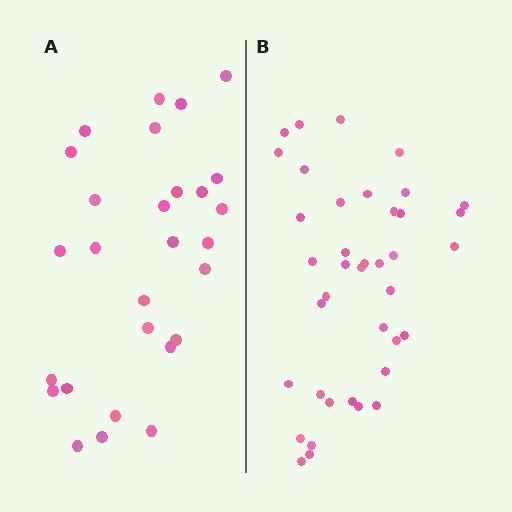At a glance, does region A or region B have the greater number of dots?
Region B (the right region) has more dots.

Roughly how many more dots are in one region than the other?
Region B has roughly 12 or so more dots than region A.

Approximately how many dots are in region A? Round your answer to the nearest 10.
About 30 dots. (The exact count is 28, which rounds to 30.)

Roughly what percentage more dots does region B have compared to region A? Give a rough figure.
About 40% more.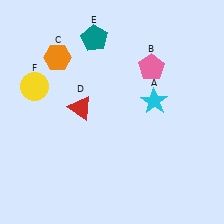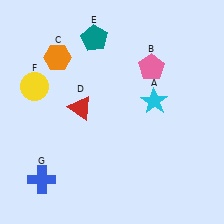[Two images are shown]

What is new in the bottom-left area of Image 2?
A blue cross (G) was added in the bottom-left area of Image 2.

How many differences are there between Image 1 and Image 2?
There is 1 difference between the two images.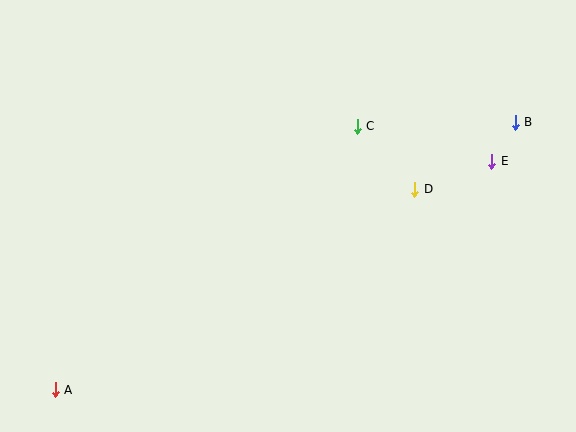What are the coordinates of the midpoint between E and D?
The midpoint between E and D is at (453, 175).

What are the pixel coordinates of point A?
Point A is at (55, 390).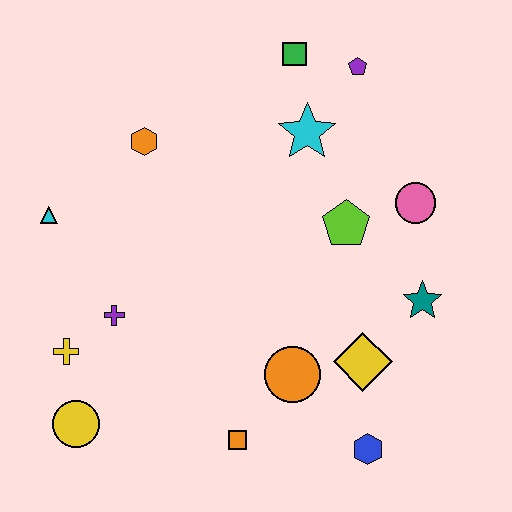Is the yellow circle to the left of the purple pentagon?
Yes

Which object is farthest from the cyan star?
The yellow circle is farthest from the cyan star.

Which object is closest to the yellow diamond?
The orange circle is closest to the yellow diamond.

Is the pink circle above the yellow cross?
Yes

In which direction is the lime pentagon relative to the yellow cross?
The lime pentagon is to the right of the yellow cross.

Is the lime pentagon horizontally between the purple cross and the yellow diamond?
Yes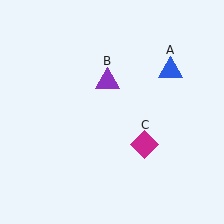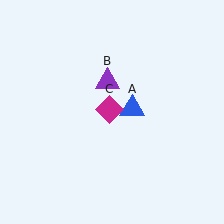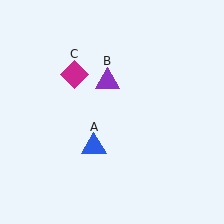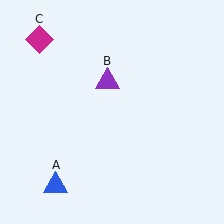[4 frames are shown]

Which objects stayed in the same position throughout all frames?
Purple triangle (object B) remained stationary.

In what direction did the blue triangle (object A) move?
The blue triangle (object A) moved down and to the left.